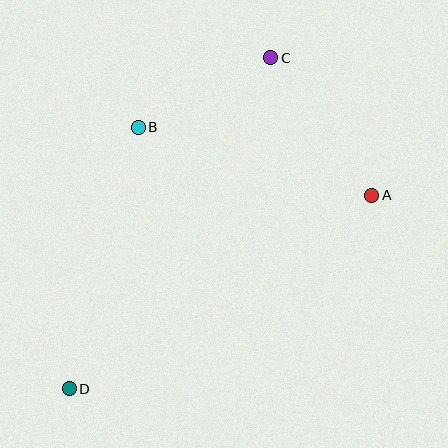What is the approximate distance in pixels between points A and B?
The distance between A and B is approximately 243 pixels.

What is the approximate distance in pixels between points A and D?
The distance between A and D is approximately 359 pixels.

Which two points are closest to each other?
Points B and C are closest to each other.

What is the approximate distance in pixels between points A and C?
The distance between A and C is approximately 170 pixels.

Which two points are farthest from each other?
Points C and D are farthest from each other.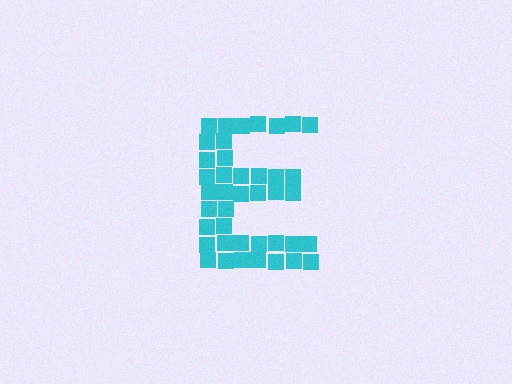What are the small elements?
The small elements are squares.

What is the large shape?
The large shape is the letter E.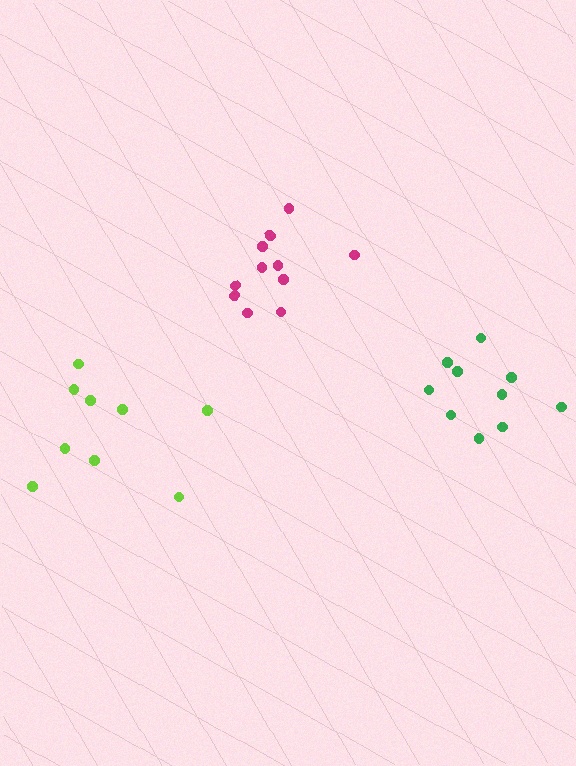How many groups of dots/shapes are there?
There are 3 groups.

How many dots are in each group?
Group 1: 9 dots, Group 2: 10 dots, Group 3: 11 dots (30 total).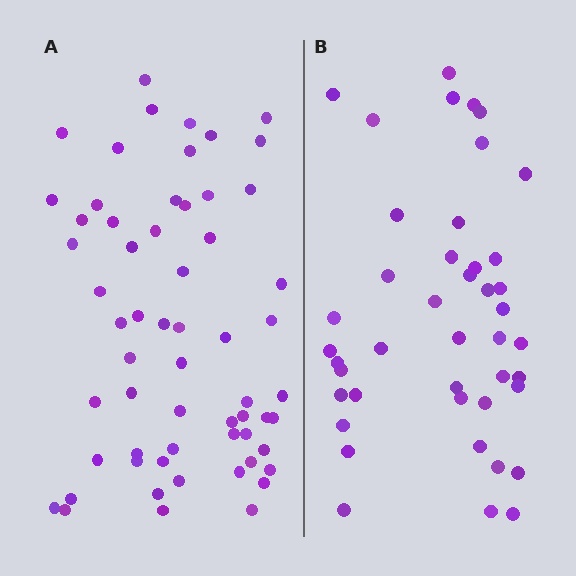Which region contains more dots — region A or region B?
Region A (the left region) has more dots.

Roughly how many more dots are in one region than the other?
Region A has approximately 15 more dots than region B.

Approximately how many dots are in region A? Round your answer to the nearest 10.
About 60 dots.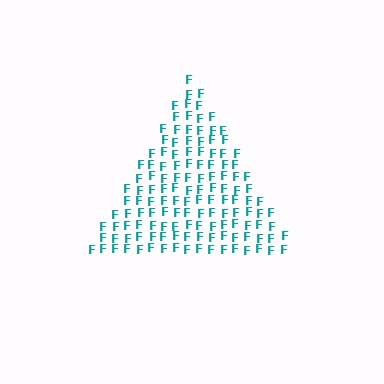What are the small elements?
The small elements are letter F's.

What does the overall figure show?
The overall figure shows a triangle.